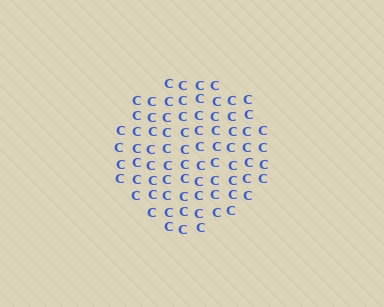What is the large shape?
The large shape is a circle.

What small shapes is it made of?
It is made of small letter C's.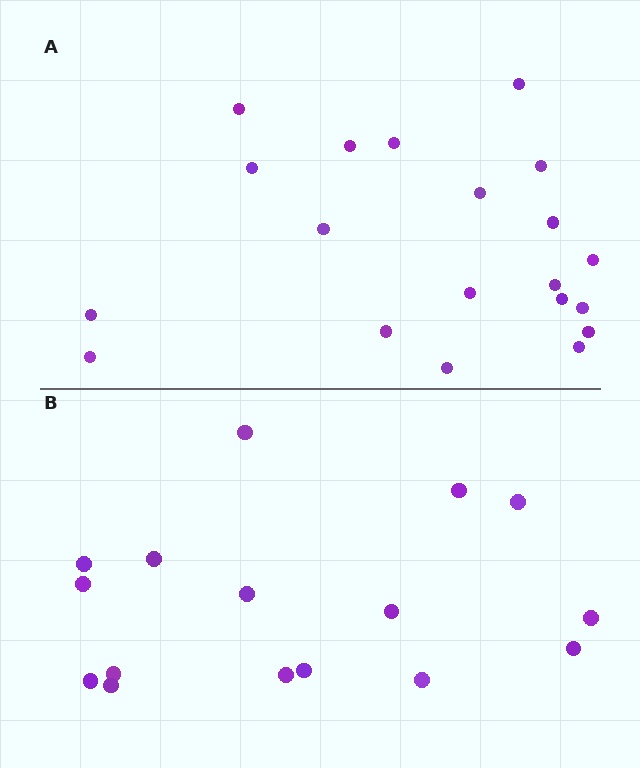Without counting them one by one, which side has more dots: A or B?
Region A (the top region) has more dots.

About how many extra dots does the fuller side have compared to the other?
Region A has about 4 more dots than region B.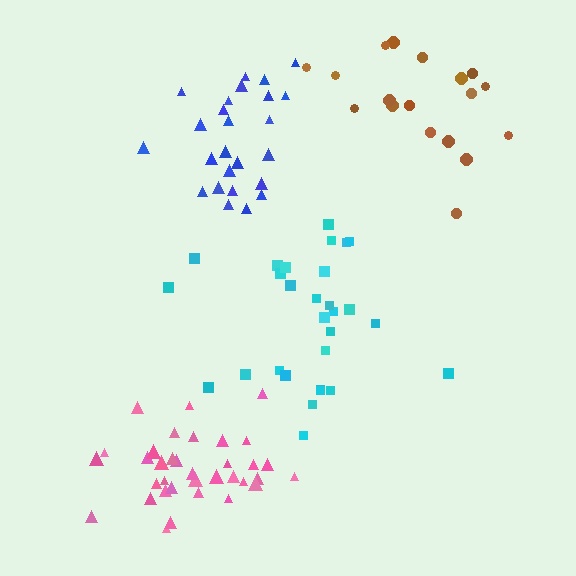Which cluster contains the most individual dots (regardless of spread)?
Pink (35).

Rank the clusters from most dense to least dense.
pink, blue, brown, cyan.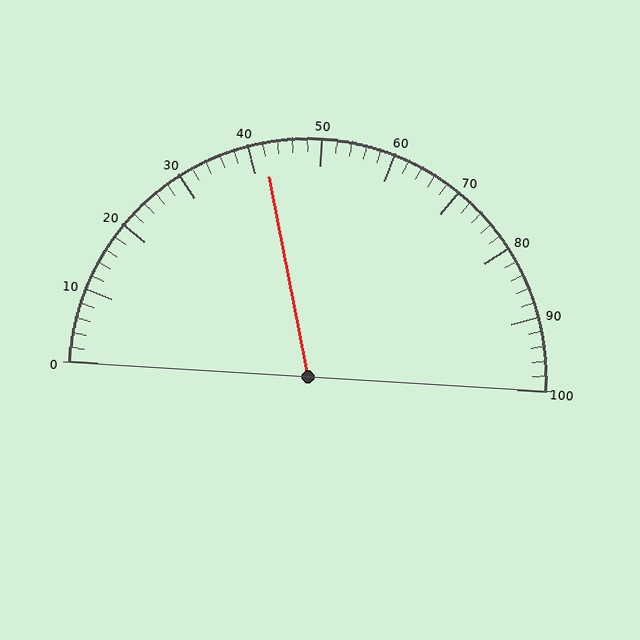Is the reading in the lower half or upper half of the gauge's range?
The reading is in the lower half of the range (0 to 100).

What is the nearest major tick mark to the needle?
The nearest major tick mark is 40.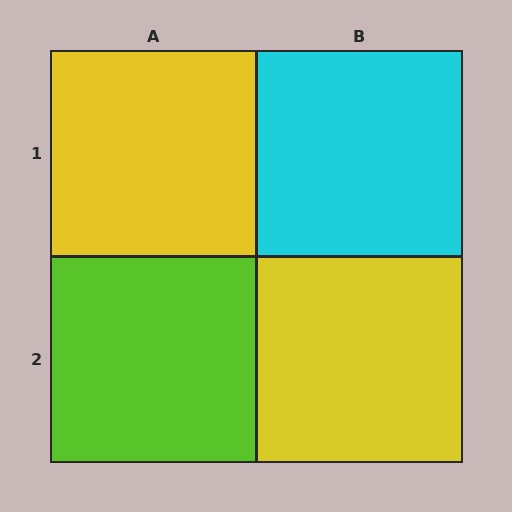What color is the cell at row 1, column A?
Yellow.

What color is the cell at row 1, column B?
Cyan.